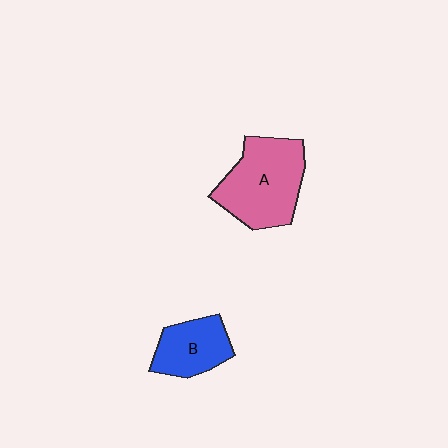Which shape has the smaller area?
Shape B (blue).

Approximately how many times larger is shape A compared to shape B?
Approximately 1.7 times.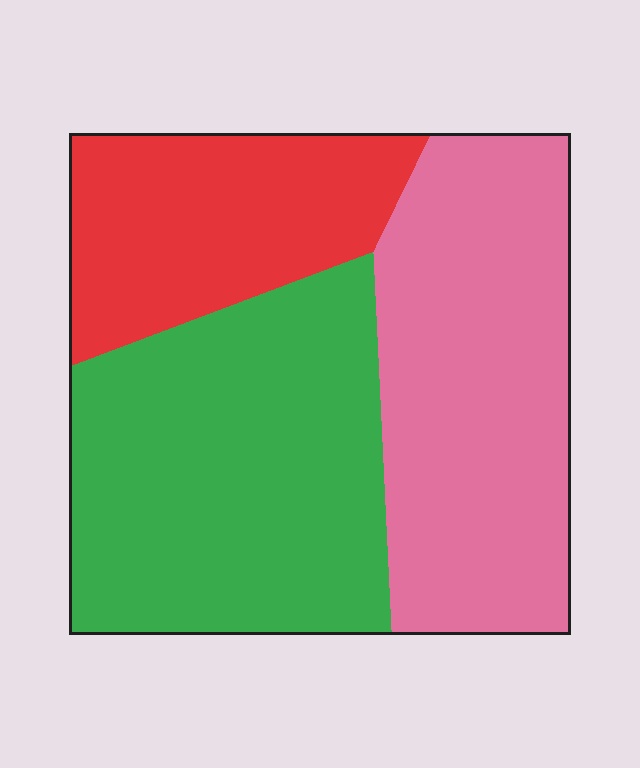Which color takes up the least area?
Red, at roughly 25%.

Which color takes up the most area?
Green, at roughly 40%.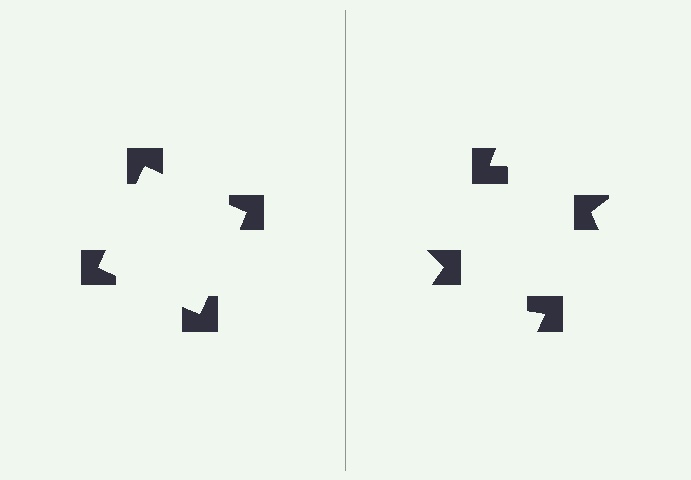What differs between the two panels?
The notched squares are positioned identically on both sides; only the wedge orientations differ. On the left they align to a square; on the right they are misaligned.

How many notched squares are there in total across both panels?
8 — 4 on each side.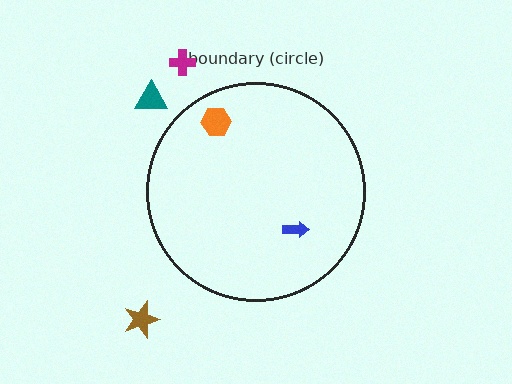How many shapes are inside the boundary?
2 inside, 3 outside.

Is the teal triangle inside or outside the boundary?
Outside.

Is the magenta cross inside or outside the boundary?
Outside.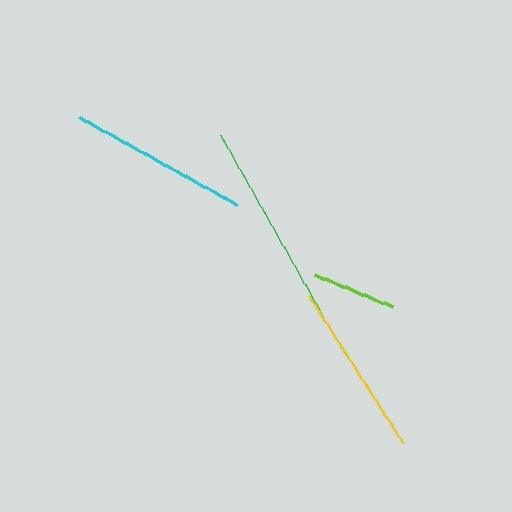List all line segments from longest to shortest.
From longest to shortest: green, cyan, yellow, lime.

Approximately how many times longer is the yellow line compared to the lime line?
The yellow line is approximately 2.1 times the length of the lime line.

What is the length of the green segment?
The green segment is approximately 243 pixels long.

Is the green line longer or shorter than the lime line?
The green line is longer than the lime line.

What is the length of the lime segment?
The lime segment is approximately 84 pixels long.